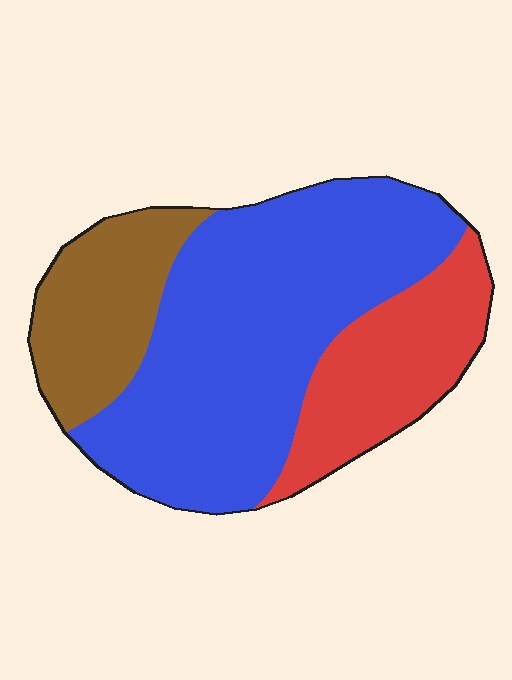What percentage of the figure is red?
Red takes up about one fifth (1/5) of the figure.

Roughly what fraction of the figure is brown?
Brown covers about 20% of the figure.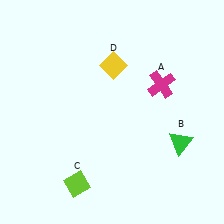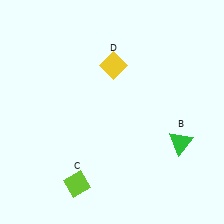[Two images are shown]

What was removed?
The magenta cross (A) was removed in Image 2.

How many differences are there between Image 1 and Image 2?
There is 1 difference between the two images.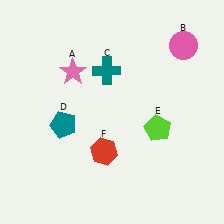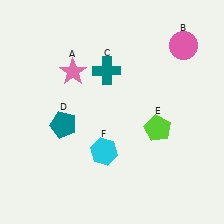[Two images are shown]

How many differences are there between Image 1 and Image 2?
There is 1 difference between the two images.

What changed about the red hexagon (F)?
In Image 1, F is red. In Image 2, it changed to cyan.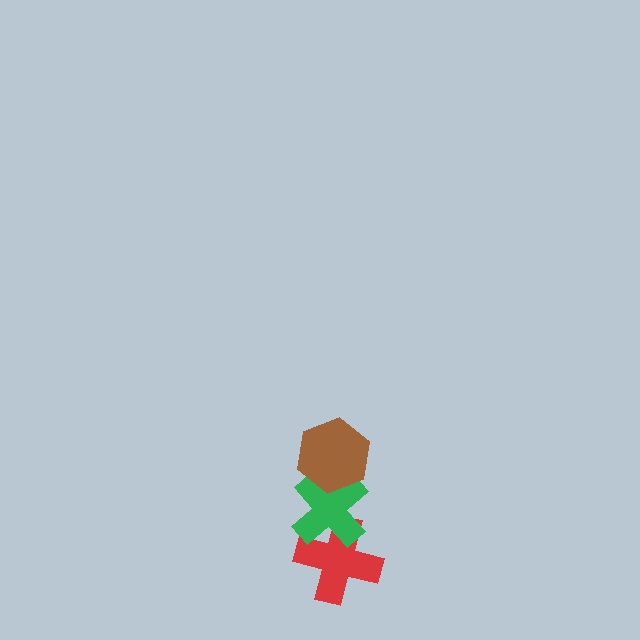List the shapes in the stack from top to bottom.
From top to bottom: the brown hexagon, the green cross, the red cross.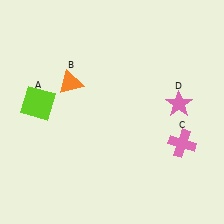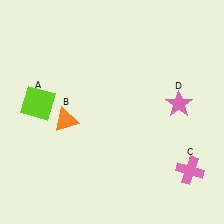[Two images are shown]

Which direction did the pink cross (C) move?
The pink cross (C) moved down.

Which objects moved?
The objects that moved are: the orange triangle (B), the pink cross (C).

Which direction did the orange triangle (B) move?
The orange triangle (B) moved down.